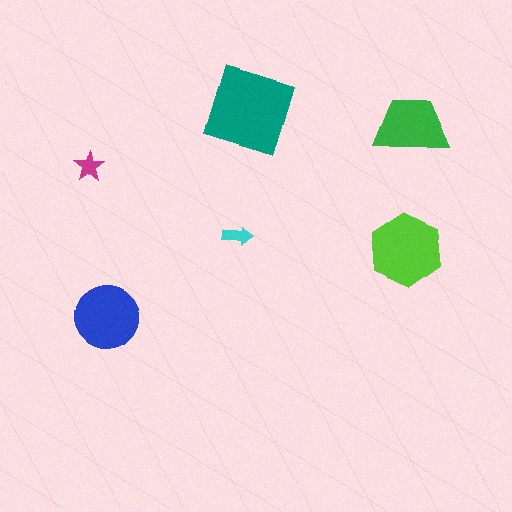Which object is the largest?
The teal square.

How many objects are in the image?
There are 6 objects in the image.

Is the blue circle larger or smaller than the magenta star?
Larger.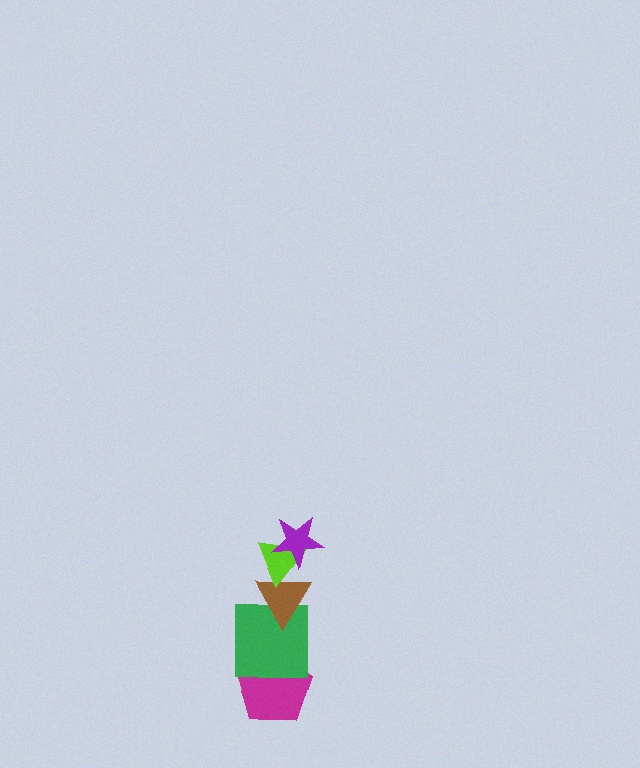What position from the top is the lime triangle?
The lime triangle is 2nd from the top.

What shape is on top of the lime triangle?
The purple star is on top of the lime triangle.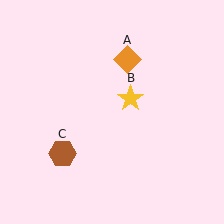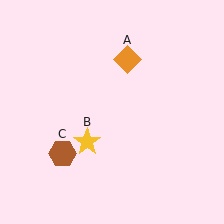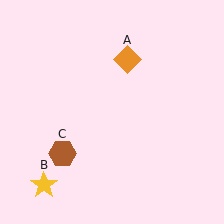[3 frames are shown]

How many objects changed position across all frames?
1 object changed position: yellow star (object B).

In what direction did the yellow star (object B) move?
The yellow star (object B) moved down and to the left.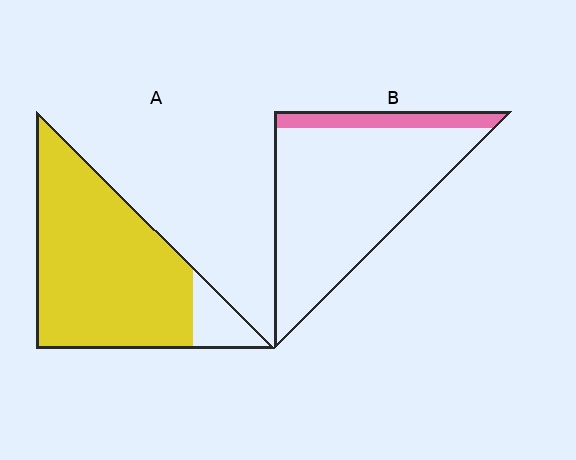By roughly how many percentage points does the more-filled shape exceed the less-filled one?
By roughly 75 percentage points (A over B).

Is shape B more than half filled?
No.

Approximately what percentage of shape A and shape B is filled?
A is approximately 90% and B is approximately 15%.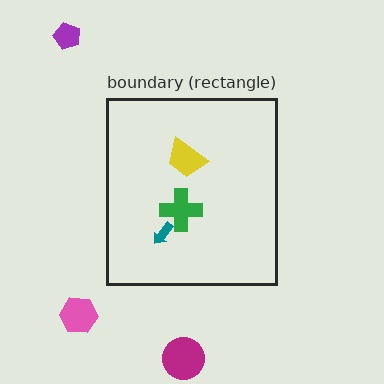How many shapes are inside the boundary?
3 inside, 3 outside.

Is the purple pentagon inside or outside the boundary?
Outside.